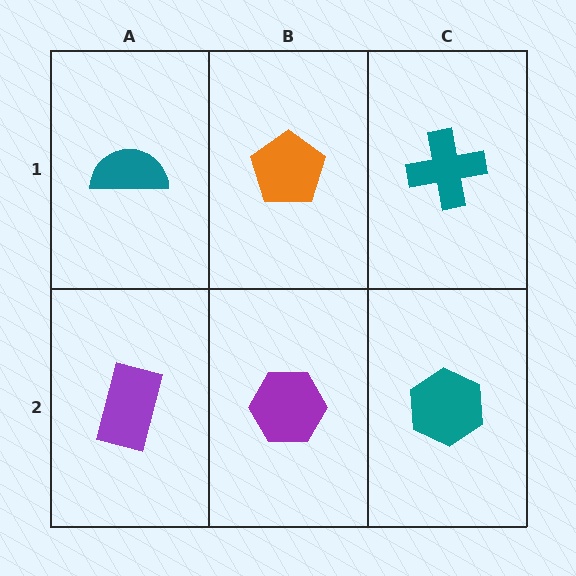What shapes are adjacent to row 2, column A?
A teal semicircle (row 1, column A), a purple hexagon (row 2, column B).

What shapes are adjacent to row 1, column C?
A teal hexagon (row 2, column C), an orange pentagon (row 1, column B).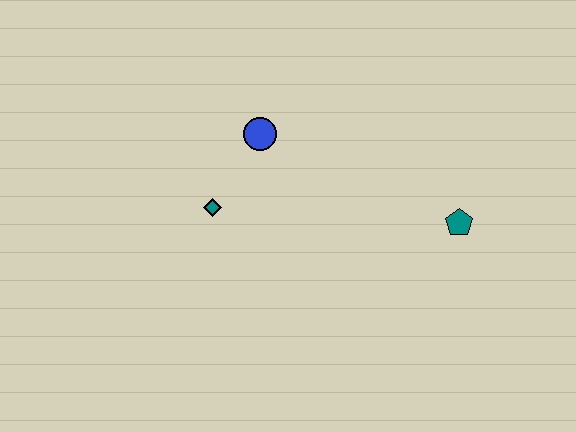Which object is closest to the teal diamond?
The blue circle is closest to the teal diamond.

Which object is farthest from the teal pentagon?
The teal diamond is farthest from the teal pentagon.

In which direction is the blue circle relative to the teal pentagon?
The blue circle is to the left of the teal pentagon.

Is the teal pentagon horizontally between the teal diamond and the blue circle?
No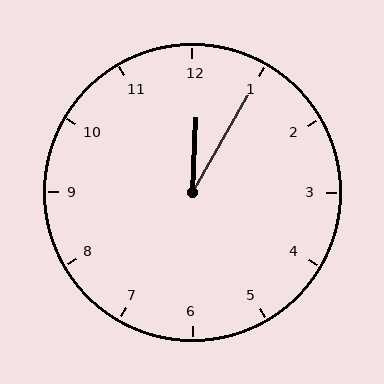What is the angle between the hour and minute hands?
Approximately 28 degrees.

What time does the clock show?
12:05.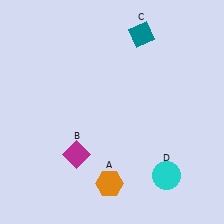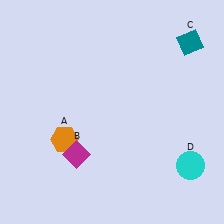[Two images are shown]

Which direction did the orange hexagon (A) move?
The orange hexagon (A) moved left.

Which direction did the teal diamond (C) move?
The teal diamond (C) moved right.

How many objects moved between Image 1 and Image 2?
3 objects moved between the two images.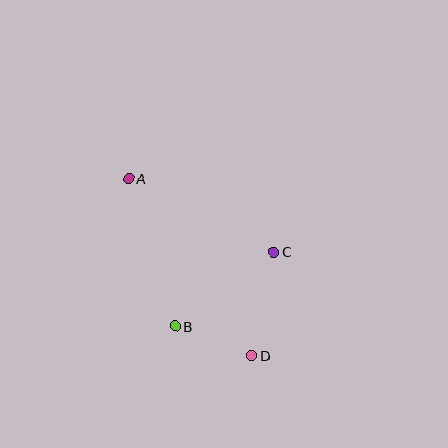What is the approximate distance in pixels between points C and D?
The distance between C and D is approximately 107 pixels.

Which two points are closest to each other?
Points B and D are closest to each other.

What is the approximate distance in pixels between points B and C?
The distance between B and C is approximately 123 pixels.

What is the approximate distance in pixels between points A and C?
The distance between A and C is approximately 162 pixels.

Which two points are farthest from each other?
Points A and D are farthest from each other.